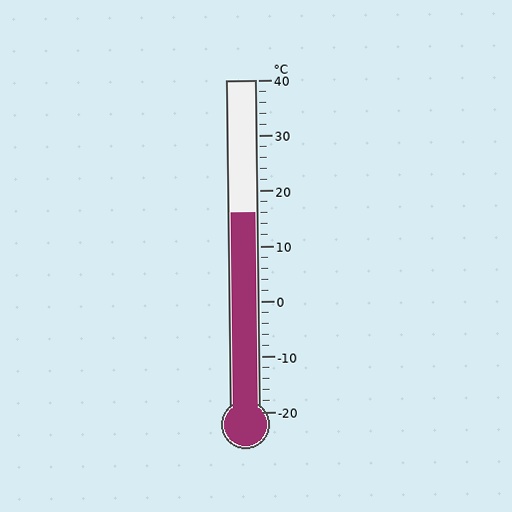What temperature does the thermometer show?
The thermometer shows approximately 16°C.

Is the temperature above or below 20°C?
The temperature is below 20°C.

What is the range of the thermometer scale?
The thermometer scale ranges from -20°C to 40°C.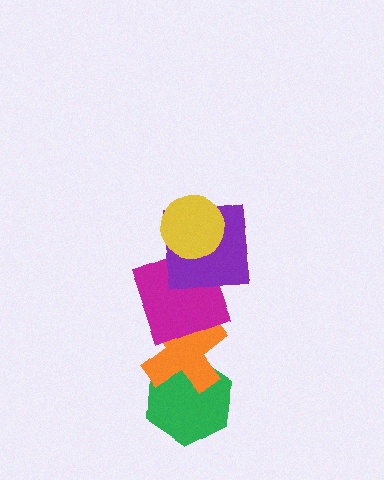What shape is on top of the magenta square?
The purple square is on top of the magenta square.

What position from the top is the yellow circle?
The yellow circle is 1st from the top.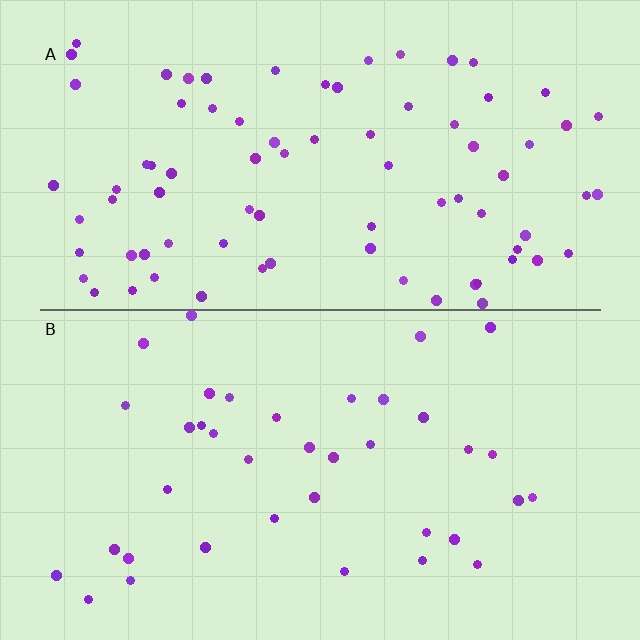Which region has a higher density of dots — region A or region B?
A (the top).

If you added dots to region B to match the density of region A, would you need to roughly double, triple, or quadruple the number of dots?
Approximately double.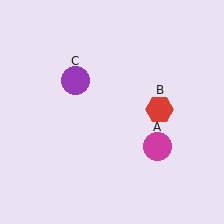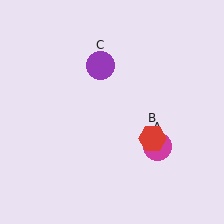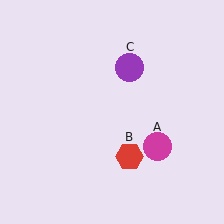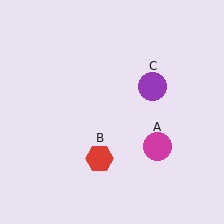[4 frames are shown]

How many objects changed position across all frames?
2 objects changed position: red hexagon (object B), purple circle (object C).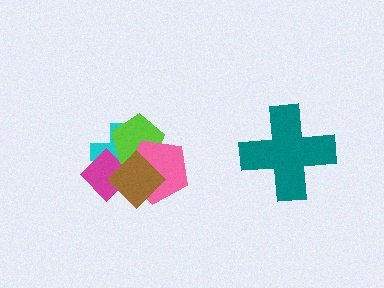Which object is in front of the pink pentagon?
The brown diamond is in front of the pink pentagon.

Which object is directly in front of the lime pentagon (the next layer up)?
The pink pentagon is directly in front of the lime pentagon.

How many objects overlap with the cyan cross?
4 objects overlap with the cyan cross.